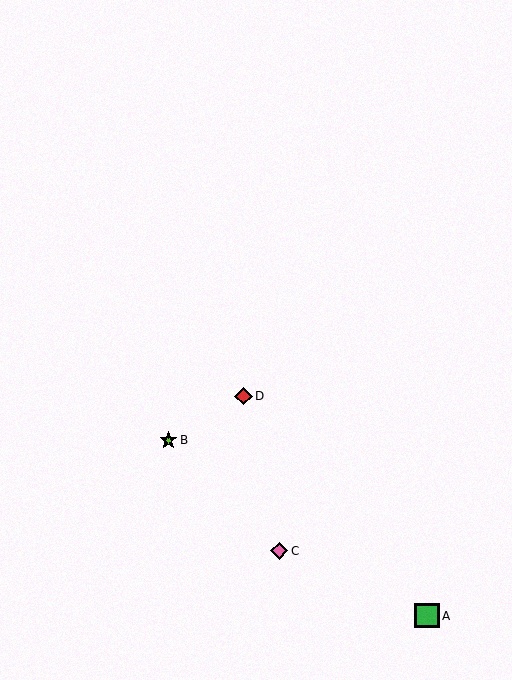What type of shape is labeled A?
Shape A is a green square.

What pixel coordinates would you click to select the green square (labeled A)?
Click at (427, 616) to select the green square A.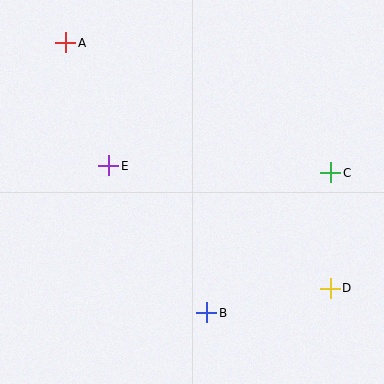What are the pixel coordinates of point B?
Point B is at (207, 313).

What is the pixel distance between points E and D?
The distance between E and D is 253 pixels.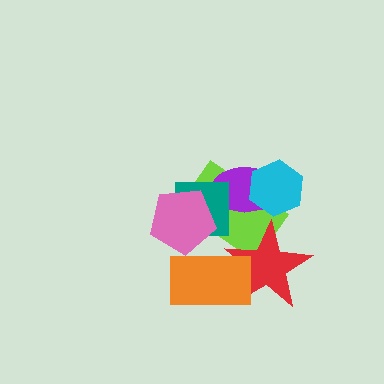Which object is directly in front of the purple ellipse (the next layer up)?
The cyan hexagon is directly in front of the purple ellipse.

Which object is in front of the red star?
The orange rectangle is in front of the red star.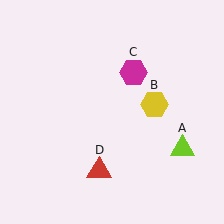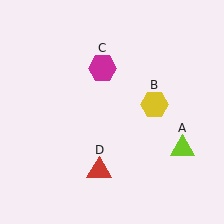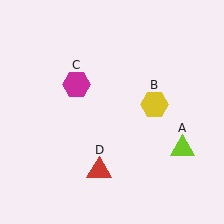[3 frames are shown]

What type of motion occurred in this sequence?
The magenta hexagon (object C) rotated counterclockwise around the center of the scene.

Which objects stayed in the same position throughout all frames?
Lime triangle (object A) and yellow hexagon (object B) and red triangle (object D) remained stationary.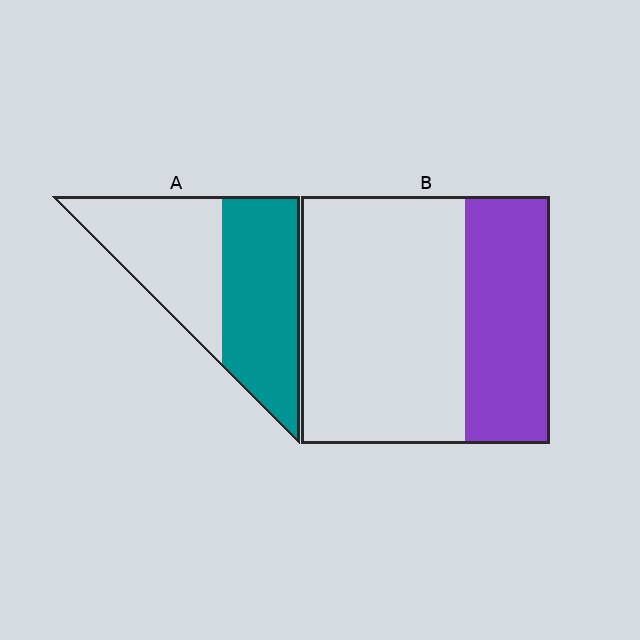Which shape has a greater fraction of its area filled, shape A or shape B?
Shape A.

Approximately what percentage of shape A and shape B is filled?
A is approximately 55% and B is approximately 35%.